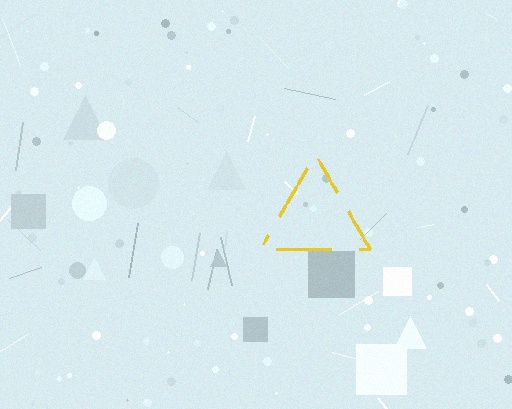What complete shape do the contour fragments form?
The contour fragments form a triangle.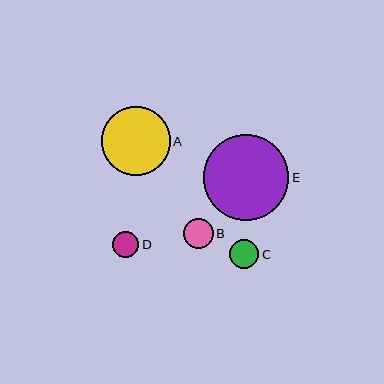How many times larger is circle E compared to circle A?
Circle E is approximately 1.2 times the size of circle A.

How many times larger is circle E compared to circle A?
Circle E is approximately 1.2 times the size of circle A.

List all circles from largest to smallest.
From largest to smallest: E, A, B, C, D.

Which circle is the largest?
Circle E is the largest with a size of approximately 85 pixels.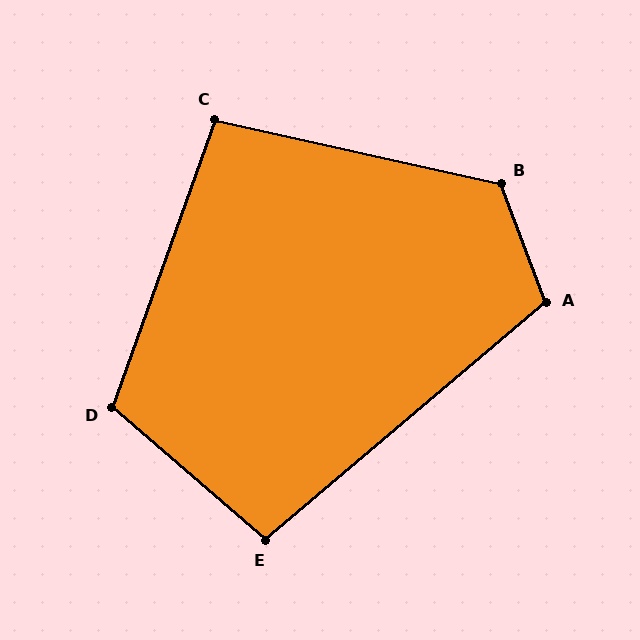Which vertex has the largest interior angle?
B, at approximately 123 degrees.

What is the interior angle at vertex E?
Approximately 99 degrees (obtuse).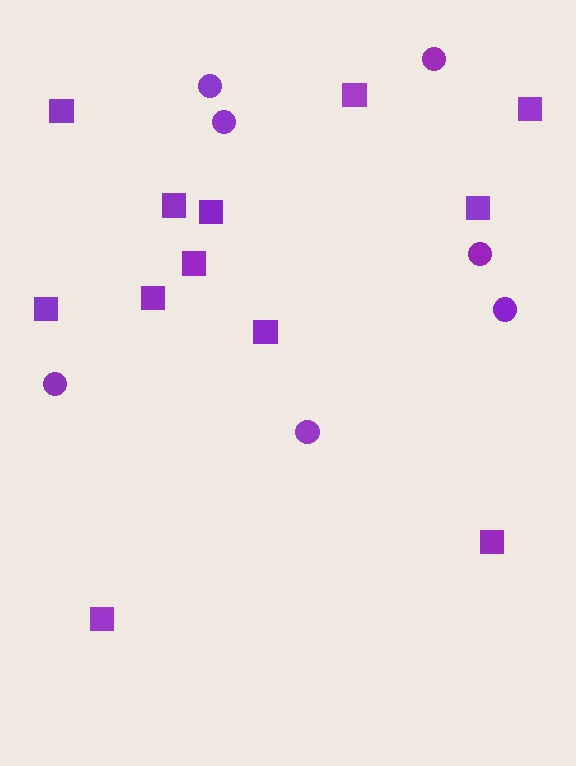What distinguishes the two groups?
There are 2 groups: one group of squares (12) and one group of circles (7).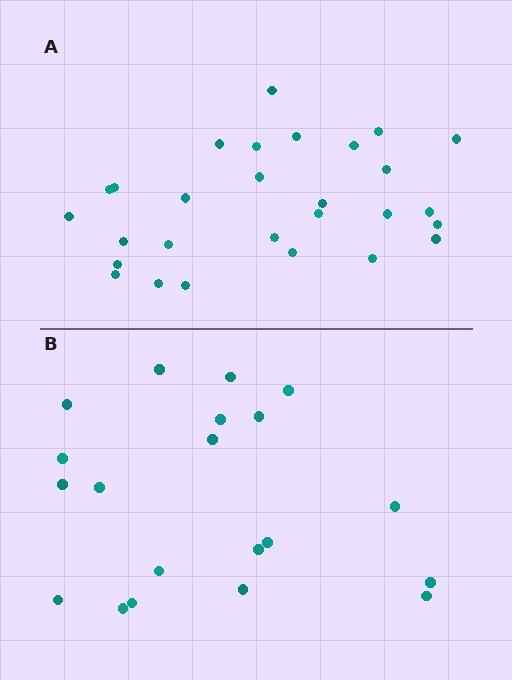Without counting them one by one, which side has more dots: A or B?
Region A (the top region) has more dots.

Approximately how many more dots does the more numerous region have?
Region A has roughly 8 or so more dots than region B.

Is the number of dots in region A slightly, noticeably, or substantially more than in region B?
Region A has noticeably more, but not dramatically so. The ratio is roughly 1.4 to 1.